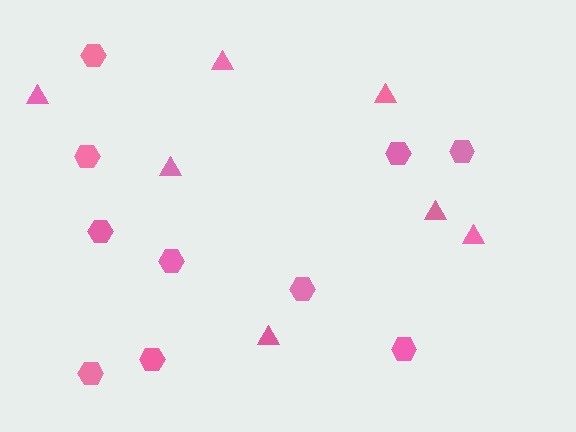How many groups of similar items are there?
There are 2 groups: one group of hexagons (10) and one group of triangles (7).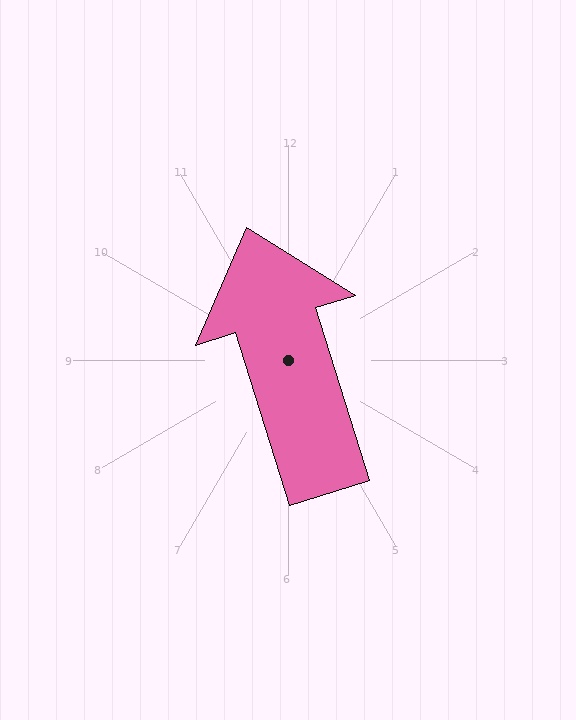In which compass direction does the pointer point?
North.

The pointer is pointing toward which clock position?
Roughly 11 o'clock.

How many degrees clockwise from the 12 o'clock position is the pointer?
Approximately 343 degrees.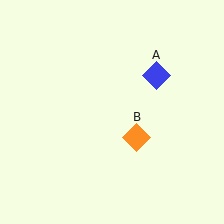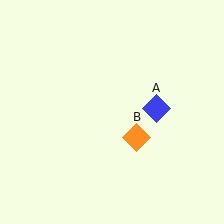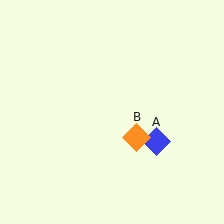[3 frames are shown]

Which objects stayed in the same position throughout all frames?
Orange diamond (object B) remained stationary.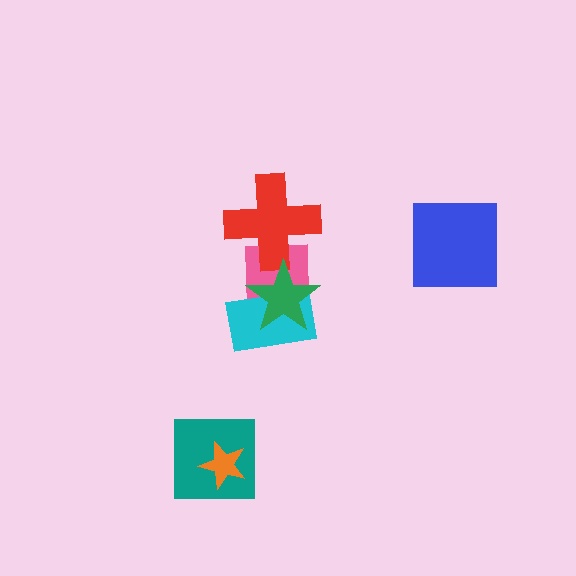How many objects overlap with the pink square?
3 objects overlap with the pink square.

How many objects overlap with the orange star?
1 object overlaps with the orange star.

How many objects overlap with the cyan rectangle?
2 objects overlap with the cyan rectangle.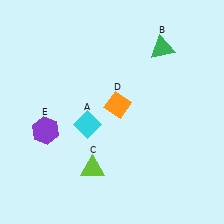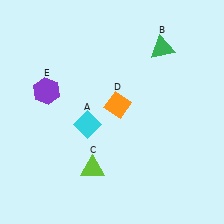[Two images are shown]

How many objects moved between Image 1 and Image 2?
1 object moved between the two images.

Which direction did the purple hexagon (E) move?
The purple hexagon (E) moved up.